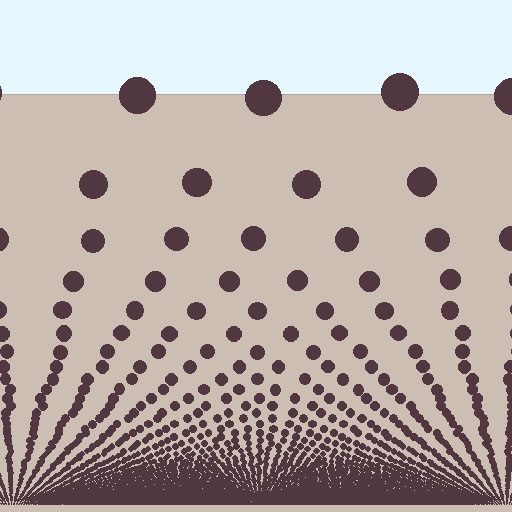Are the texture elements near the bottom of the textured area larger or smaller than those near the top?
Smaller. The gradient is inverted — elements near the bottom are smaller and denser.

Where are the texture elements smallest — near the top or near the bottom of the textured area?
Near the bottom.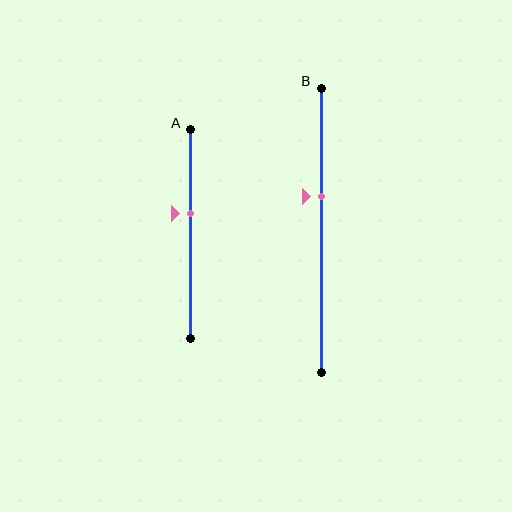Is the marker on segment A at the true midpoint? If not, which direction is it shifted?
No, the marker on segment A is shifted upward by about 10% of the segment length.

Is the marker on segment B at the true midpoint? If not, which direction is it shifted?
No, the marker on segment B is shifted upward by about 12% of the segment length.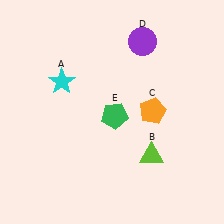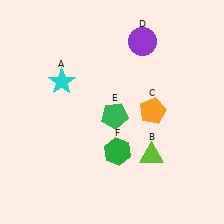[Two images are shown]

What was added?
A green hexagon (F) was added in Image 2.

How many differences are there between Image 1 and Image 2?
There is 1 difference between the two images.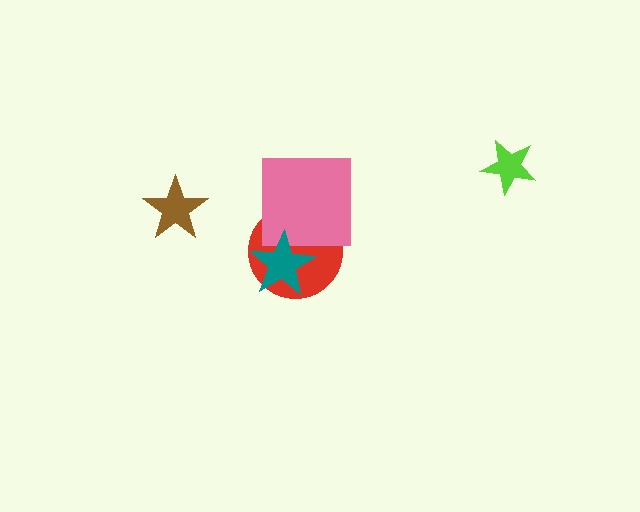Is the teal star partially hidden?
No, no other shape covers it.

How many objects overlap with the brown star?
0 objects overlap with the brown star.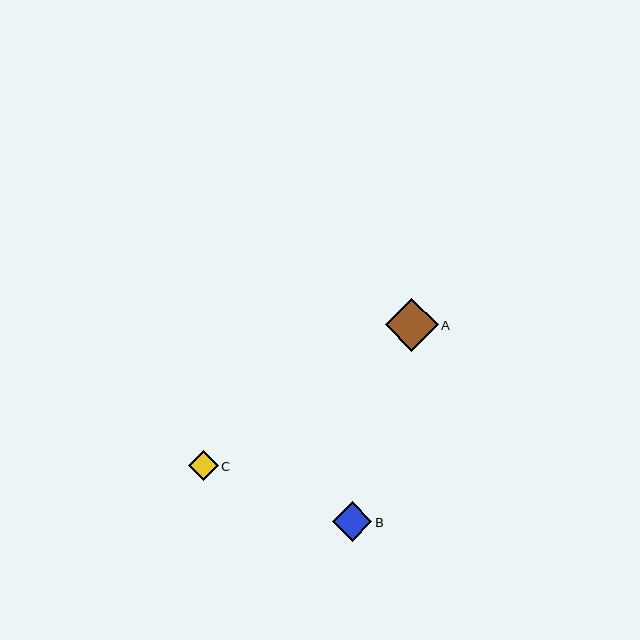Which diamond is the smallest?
Diamond C is the smallest with a size of approximately 30 pixels.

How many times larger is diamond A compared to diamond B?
Diamond A is approximately 1.3 times the size of diamond B.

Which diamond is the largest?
Diamond A is the largest with a size of approximately 53 pixels.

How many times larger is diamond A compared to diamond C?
Diamond A is approximately 1.8 times the size of diamond C.